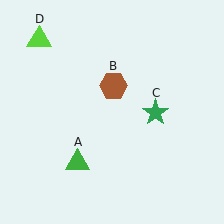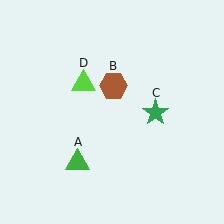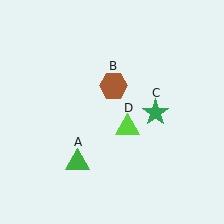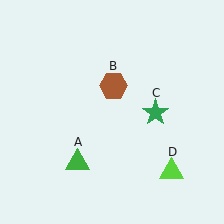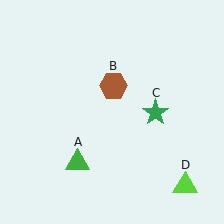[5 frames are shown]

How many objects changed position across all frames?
1 object changed position: lime triangle (object D).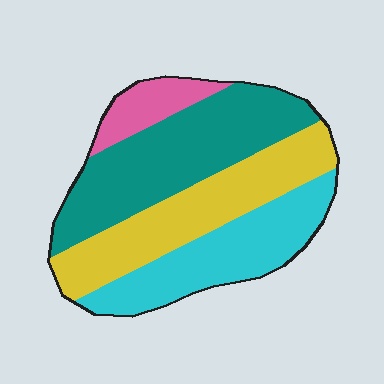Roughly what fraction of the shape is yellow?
Yellow takes up about one third (1/3) of the shape.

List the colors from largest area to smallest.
From largest to smallest: teal, yellow, cyan, pink.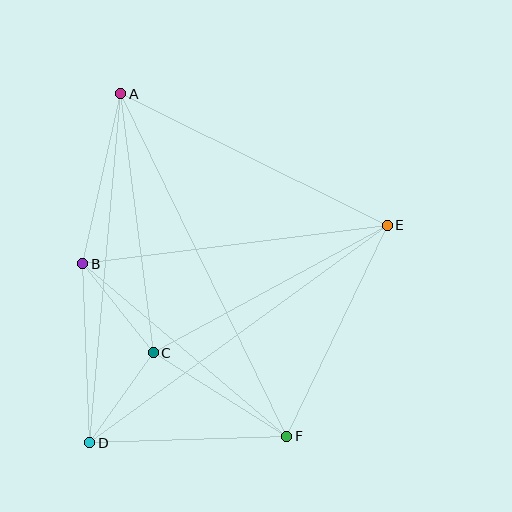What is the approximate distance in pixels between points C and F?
The distance between C and F is approximately 158 pixels.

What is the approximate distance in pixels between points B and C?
The distance between B and C is approximately 113 pixels.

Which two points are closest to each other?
Points C and D are closest to each other.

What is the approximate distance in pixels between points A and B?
The distance between A and B is approximately 175 pixels.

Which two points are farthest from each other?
Points A and F are farthest from each other.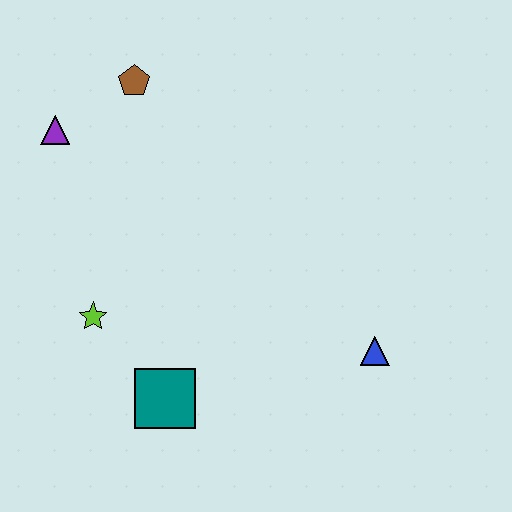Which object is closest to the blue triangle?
The teal square is closest to the blue triangle.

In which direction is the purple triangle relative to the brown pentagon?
The purple triangle is to the left of the brown pentagon.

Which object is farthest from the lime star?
The blue triangle is farthest from the lime star.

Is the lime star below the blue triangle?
No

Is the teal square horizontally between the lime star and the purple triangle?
No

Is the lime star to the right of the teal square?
No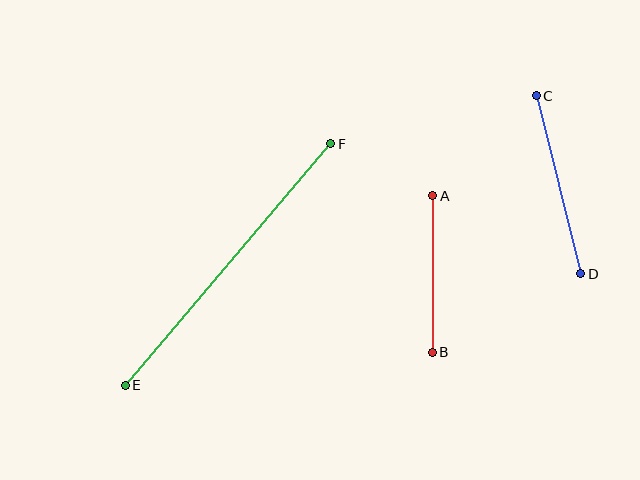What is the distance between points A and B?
The distance is approximately 156 pixels.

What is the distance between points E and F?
The distance is approximately 317 pixels.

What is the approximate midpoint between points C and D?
The midpoint is at approximately (558, 185) pixels.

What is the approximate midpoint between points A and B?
The midpoint is at approximately (433, 274) pixels.